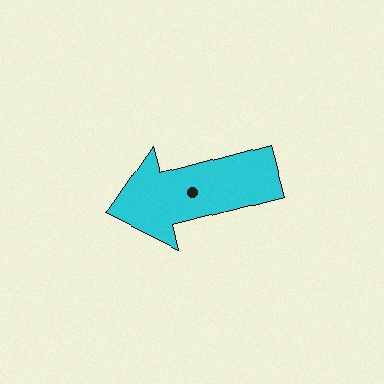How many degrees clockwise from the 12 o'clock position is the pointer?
Approximately 255 degrees.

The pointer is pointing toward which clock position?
Roughly 9 o'clock.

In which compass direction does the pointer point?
West.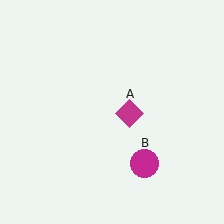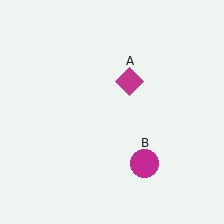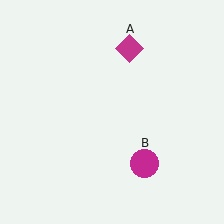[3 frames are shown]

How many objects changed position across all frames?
1 object changed position: magenta diamond (object A).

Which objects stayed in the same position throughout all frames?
Magenta circle (object B) remained stationary.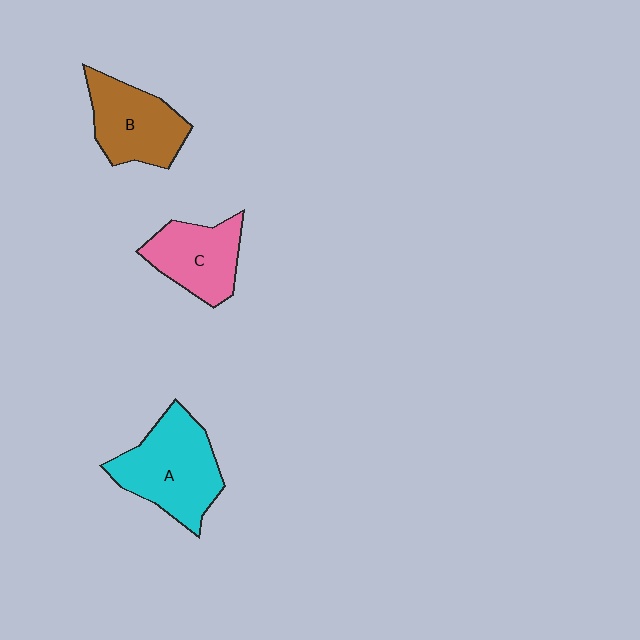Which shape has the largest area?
Shape A (cyan).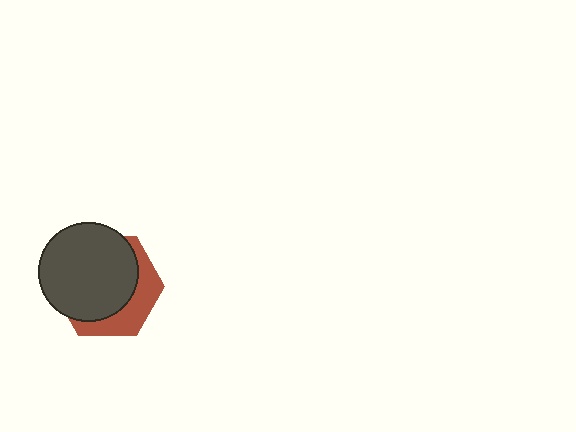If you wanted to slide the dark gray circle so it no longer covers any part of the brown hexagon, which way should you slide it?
Slide it toward the upper-left — that is the most direct way to separate the two shapes.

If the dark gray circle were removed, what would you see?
You would see the complete brown hexagon.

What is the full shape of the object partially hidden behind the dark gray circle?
The partially hidden object is a brown hexagon.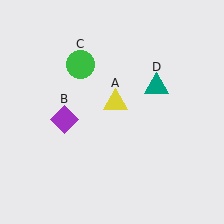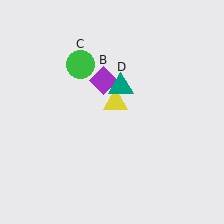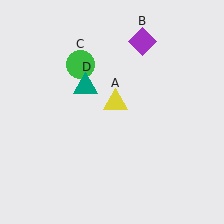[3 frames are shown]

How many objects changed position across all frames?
2 objects changed position: purple diamond (object B), teal triangle (object D).